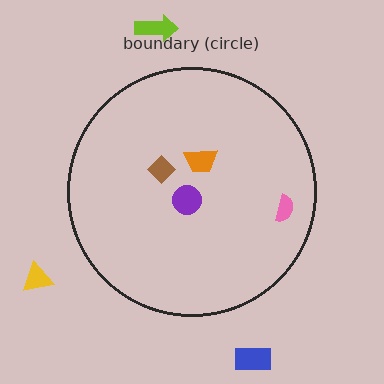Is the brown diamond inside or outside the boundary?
Inside.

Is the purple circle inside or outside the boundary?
Inside.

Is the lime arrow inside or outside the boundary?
Outside.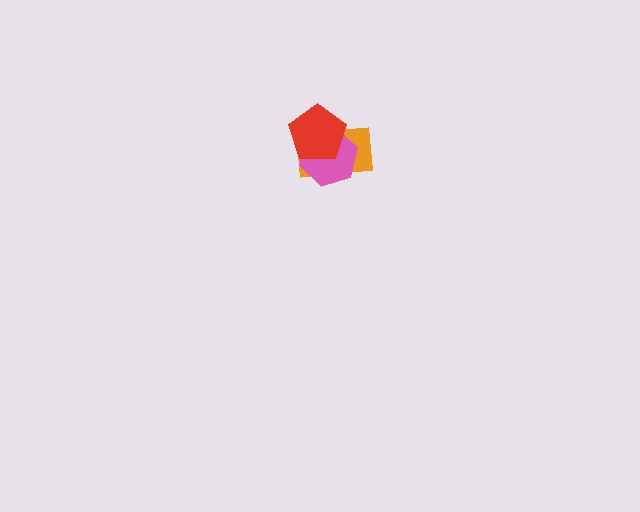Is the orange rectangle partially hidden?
Yes, it is partially covered by another shape.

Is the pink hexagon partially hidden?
Yes, it is partially covered by another shape.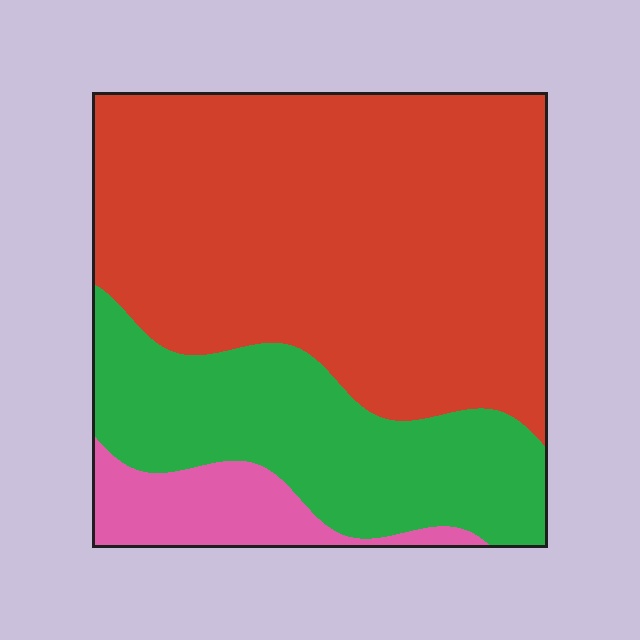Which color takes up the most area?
Red, at roughly 60%.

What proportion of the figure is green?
Green takes up about one quarter (1/4) of the figure.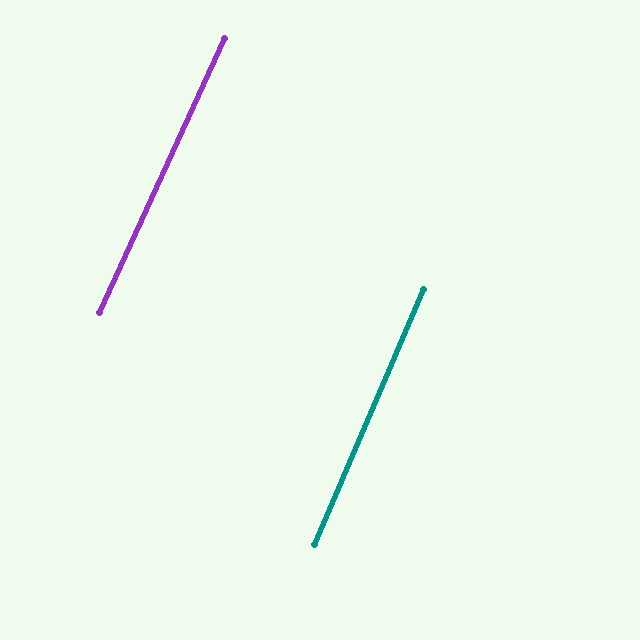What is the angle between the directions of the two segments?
Approximately 1 degree.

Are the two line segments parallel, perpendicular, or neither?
Parallel — their directions differ by only 1.2°.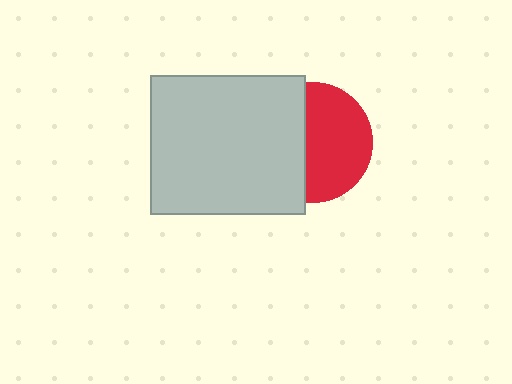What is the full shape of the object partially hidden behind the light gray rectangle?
The partially hidden object is a red circle.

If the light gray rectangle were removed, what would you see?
You would see the complete red circle.